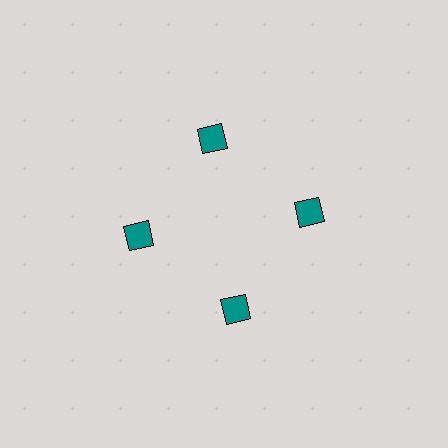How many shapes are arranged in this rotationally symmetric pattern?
There are 4 shapes, arranged in 4 groups of 1.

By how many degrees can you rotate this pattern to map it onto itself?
The pattern maps onto itself every 90 degrees of rotation.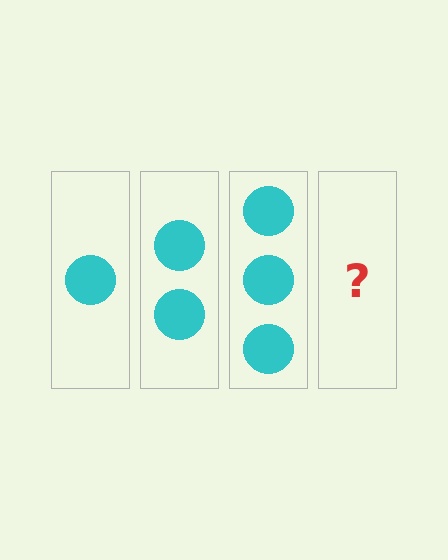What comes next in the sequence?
The next element should be 4 circles.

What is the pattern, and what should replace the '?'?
The pattern is that each step adds one more circle. The '?' should be 4 circles.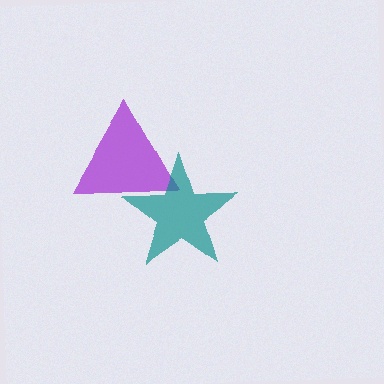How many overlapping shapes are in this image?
There are 2 overlapping shapes in the image.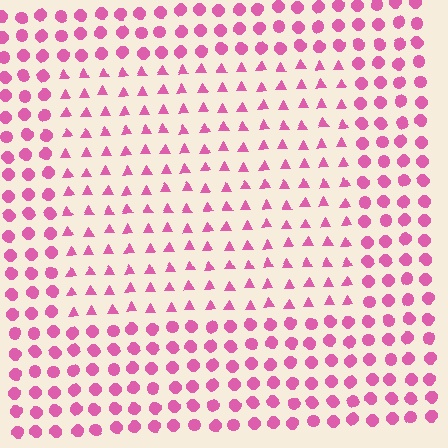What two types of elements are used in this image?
The image uses triangles inside the rectangle region and circles outside it.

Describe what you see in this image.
The image is filled with small pink elements arranged in a uniform grid. A rectangle-shaped region contains triangles, while the surrounding area contains circles. The boundary is defined purely by the change in element shape.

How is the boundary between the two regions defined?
The boundary is defined by a change in element shape: triangles inside vs. circles outside. All elements share the same color and spacing.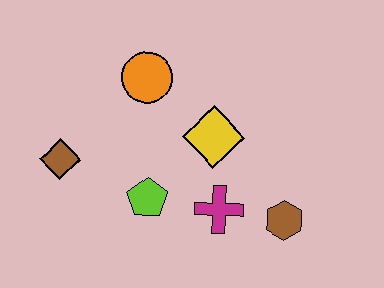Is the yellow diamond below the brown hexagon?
No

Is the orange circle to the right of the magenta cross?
No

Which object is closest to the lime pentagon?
The magenta cross is closest to the lime pentagon.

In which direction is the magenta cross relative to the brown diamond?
The magenta cross is to the right of the brown diamond.